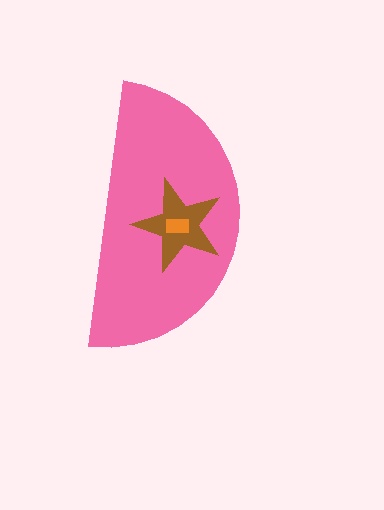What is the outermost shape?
The pink semicircle.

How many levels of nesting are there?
3.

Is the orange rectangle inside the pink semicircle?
Yes.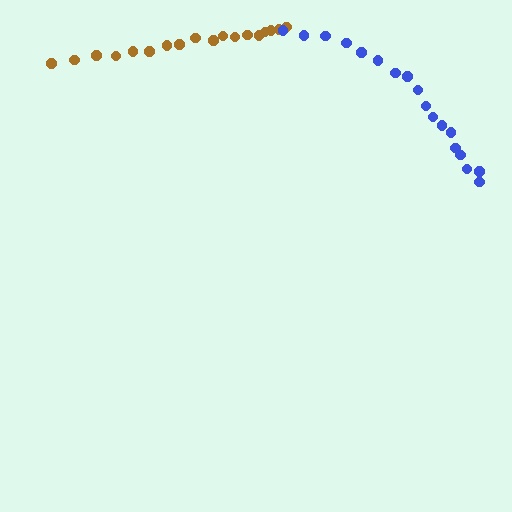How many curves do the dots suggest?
There are 2 distinct paths.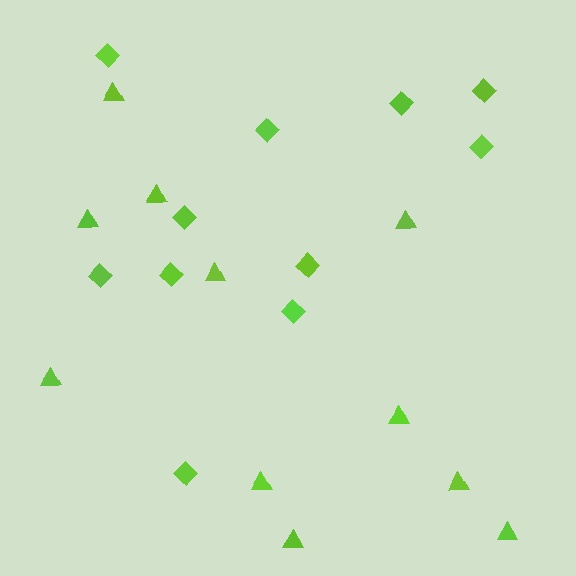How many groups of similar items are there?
There are 2 groups: one group of diamonds (11) and one group of triangles (11).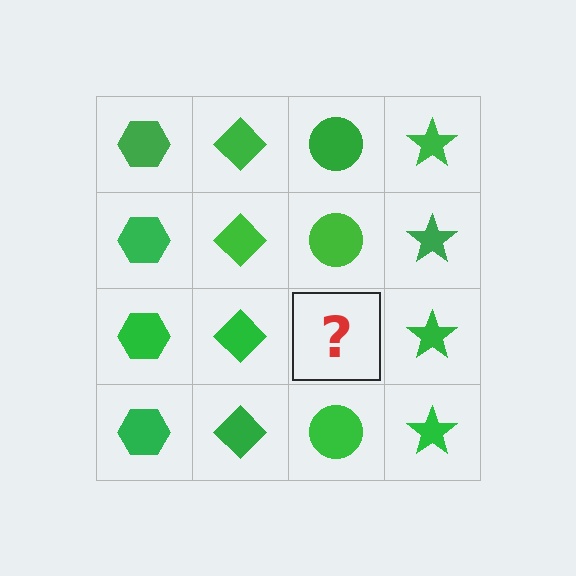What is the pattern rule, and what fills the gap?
The rule is that each column has a consistent shape. The gap should be filled with a green circle.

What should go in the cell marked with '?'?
The missing cell should contain a green circle.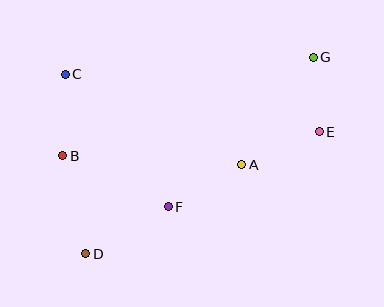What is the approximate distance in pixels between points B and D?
The distance between B and D is approximately 101 pixels.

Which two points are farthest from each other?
Points D and G are farthest from each other.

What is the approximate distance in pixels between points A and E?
The distance between A and E is approximately 84 pixels.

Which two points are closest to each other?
Points E and G are closest to each other.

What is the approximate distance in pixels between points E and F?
The distance between E and F is approximately 169 pixels.